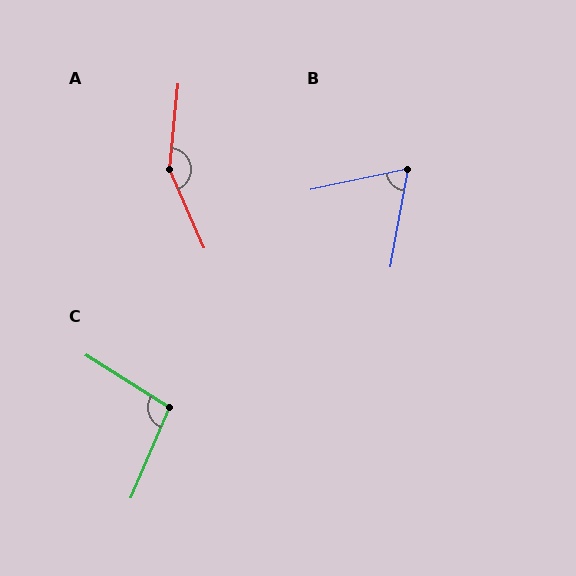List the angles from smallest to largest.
B (68°), C (99°), A (150°).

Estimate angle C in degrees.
Approximately 99 degrees.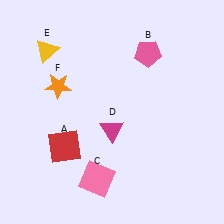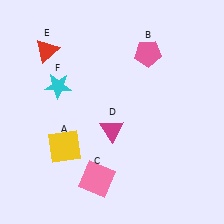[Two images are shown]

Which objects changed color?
A changed from red to yellow. E changed from yellow to red. F changed from orange to cyan.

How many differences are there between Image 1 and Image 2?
There are 3 differences between the two images.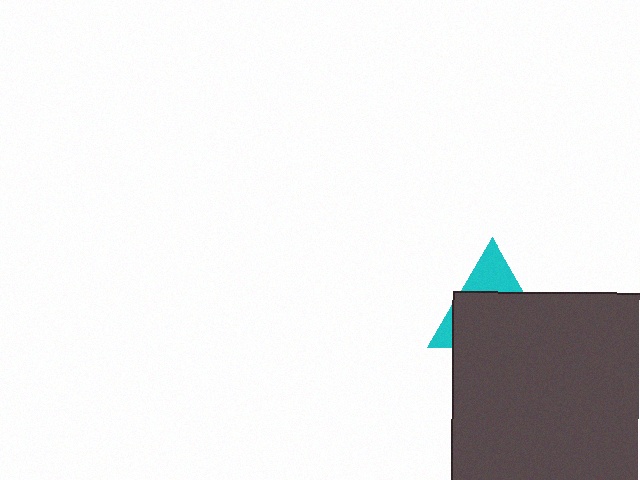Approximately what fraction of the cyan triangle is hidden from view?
Roughly 69% of the cyan triangle is hidden behind the dark gray square.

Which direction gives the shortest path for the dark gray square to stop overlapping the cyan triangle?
Moving down gives the shortest separation.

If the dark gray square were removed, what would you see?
You would see the complete cyan triangle.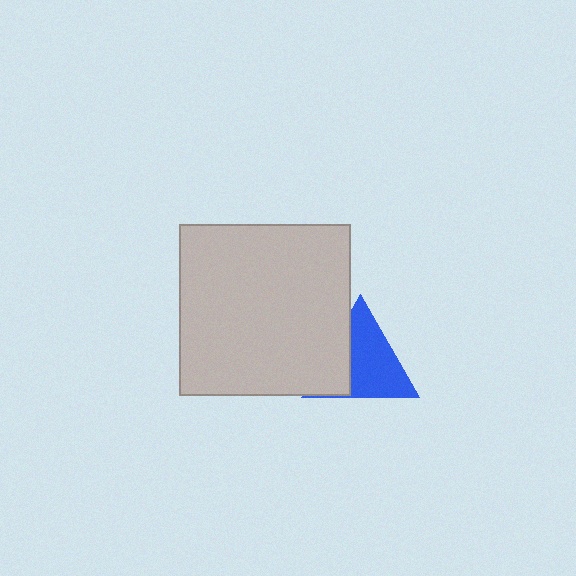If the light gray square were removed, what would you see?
You would see the complete blue triangle.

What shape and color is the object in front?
The object in front is a light gray square.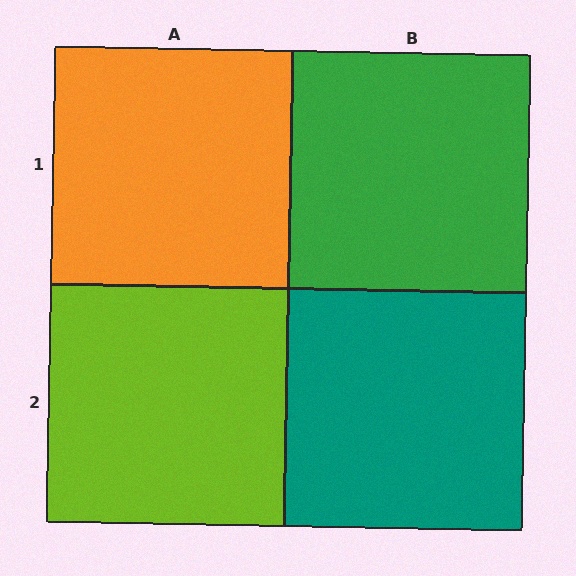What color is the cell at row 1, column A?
Orange.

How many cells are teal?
1 cell is teal.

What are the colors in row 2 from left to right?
Lime, teal.